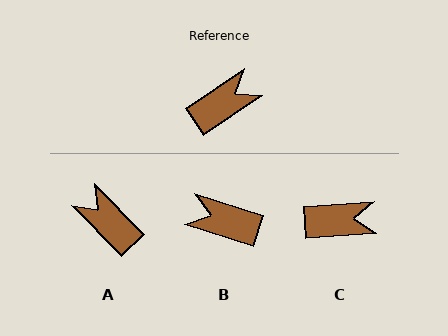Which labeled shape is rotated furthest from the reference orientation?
B, about 128 degrees away.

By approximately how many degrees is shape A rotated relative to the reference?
Approximately 100 degrees counter-clockwise.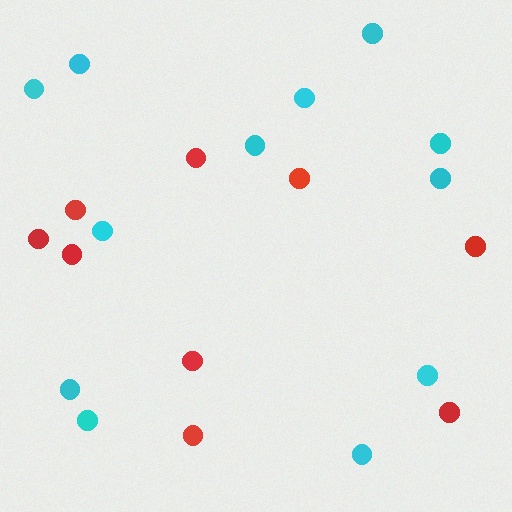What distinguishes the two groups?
There are 2 groups: one group of cyan circles (12) and one group of red circles (9).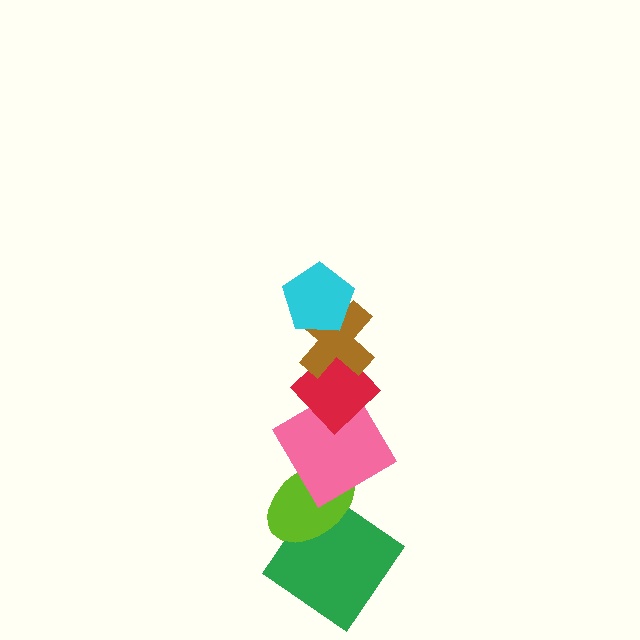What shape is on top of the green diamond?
The lime ellipse is on top of the green diamond.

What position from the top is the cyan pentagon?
The cyan pentagon is 1st from the top.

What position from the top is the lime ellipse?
The lime ellipse is 5th from the top.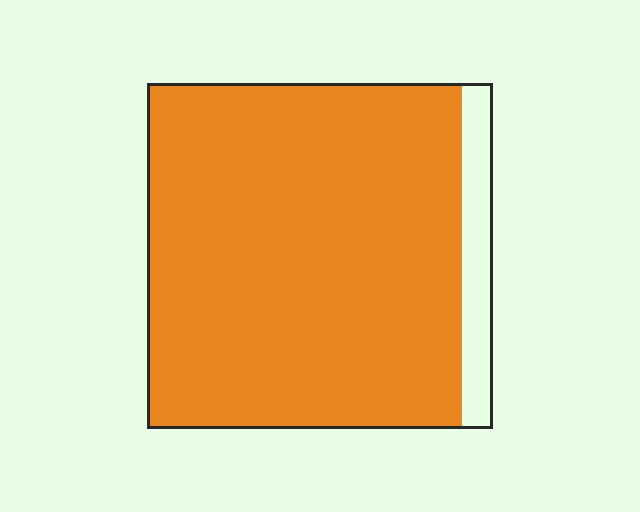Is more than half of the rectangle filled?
Yes.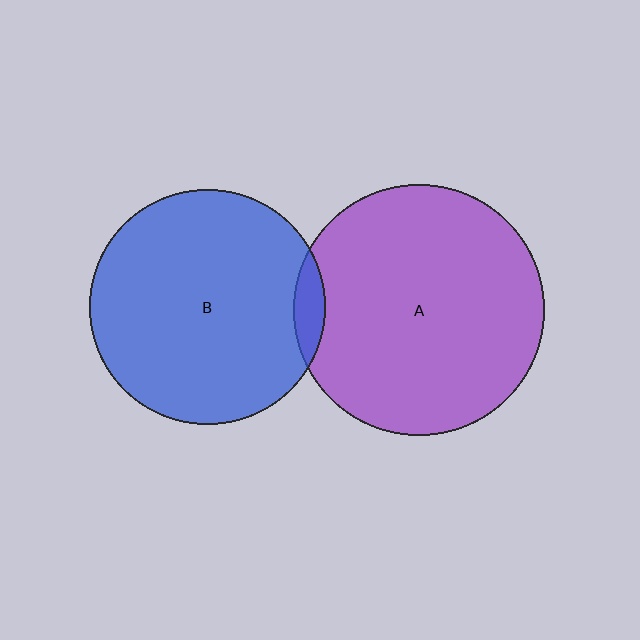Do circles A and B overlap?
Yes.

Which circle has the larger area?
Circle A (purple).